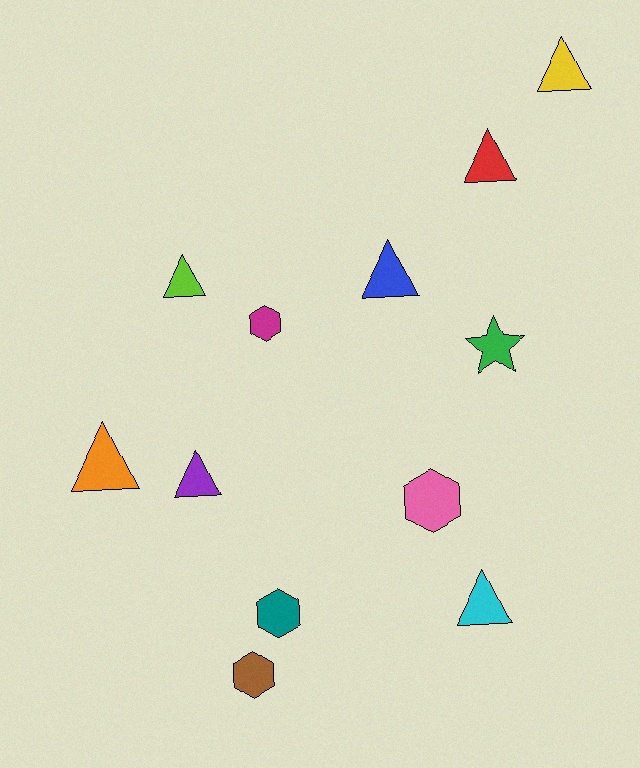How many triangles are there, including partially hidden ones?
There are 7 triangles.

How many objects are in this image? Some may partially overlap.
There are 12 objects.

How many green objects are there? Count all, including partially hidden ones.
There is 1 green object.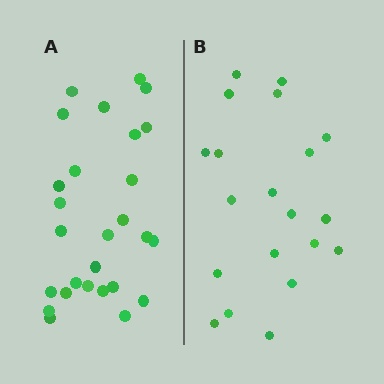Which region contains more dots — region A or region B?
Region A (the left region) has more dots.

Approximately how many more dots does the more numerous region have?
Region A has roughly 8 or so more dots than region B.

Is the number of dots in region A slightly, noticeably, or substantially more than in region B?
Region A has noticeably more, but not dramatically so. The ratio is roughly 1.4 to 1.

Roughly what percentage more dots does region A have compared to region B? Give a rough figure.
About 35% more.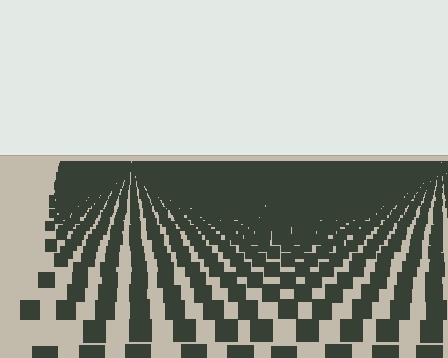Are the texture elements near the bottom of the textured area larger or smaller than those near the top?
Larger. Near the bottom, elements are closer to the viewer and appear at a bigger on-screen size.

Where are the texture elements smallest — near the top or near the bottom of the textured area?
Near the top.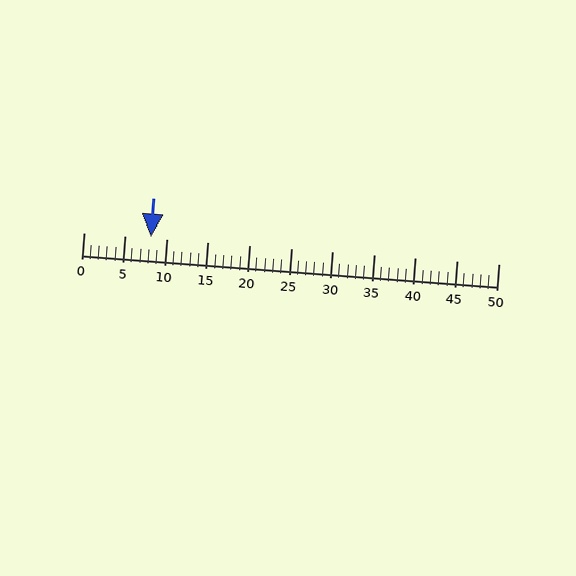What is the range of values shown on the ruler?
The ruler shows values from 0 to 50.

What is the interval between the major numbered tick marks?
The major tick marks are spaced 5 units apart.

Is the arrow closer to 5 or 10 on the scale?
The arrow is closer to 10.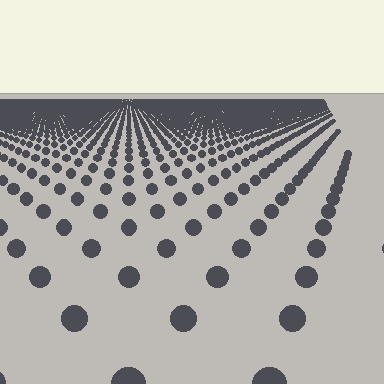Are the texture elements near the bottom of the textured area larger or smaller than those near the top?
Larger. Near the bottom, elements are closer to the viewer and appear at a bigger on-screen size.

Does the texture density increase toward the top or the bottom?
Density increases toward the top.